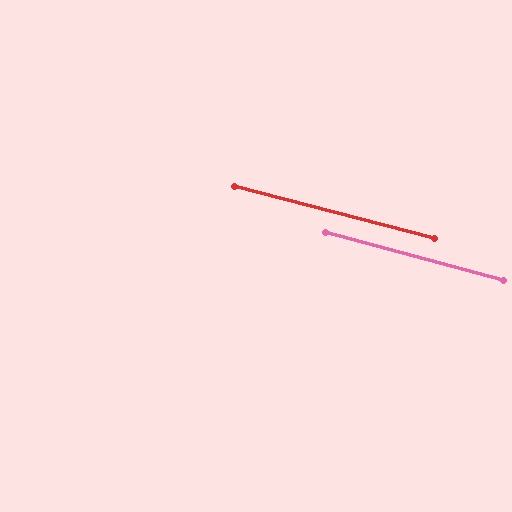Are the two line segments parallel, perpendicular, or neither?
Parallel — their directions differ by only 0.6°.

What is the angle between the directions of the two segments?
Approximately 1 degree.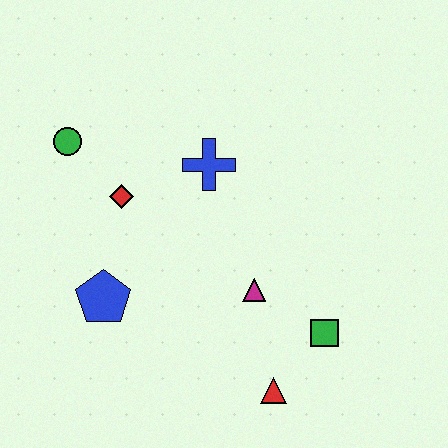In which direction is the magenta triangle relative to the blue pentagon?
The magenta triangle is to the right of the blue pentagon.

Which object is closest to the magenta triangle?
The green square is closest to the magenta triangle.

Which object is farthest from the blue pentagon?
The green square is farthest from the blue pentagon.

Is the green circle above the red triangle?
Yes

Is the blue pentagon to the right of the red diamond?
No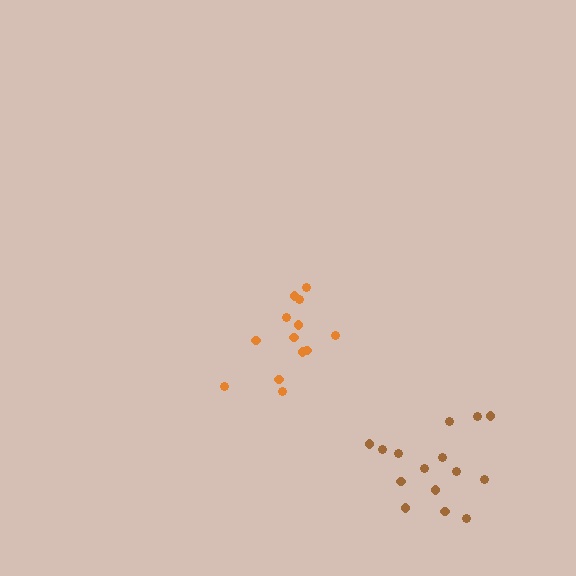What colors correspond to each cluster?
The clusters are colored: orange, brown.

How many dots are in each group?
Group 1: 13 dots, Group 2: 15 dots (28 total).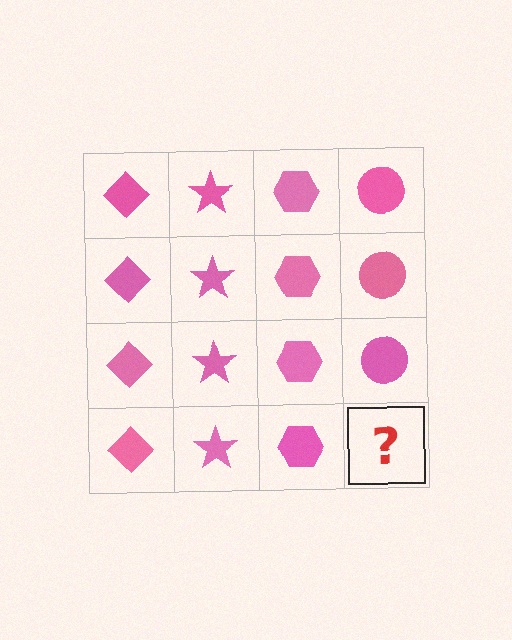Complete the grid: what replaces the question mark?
The question mark should be replaced with a pink circle.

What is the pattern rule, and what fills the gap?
The rule is that each column has a consistent shape. The gap should be filled with a pink circle.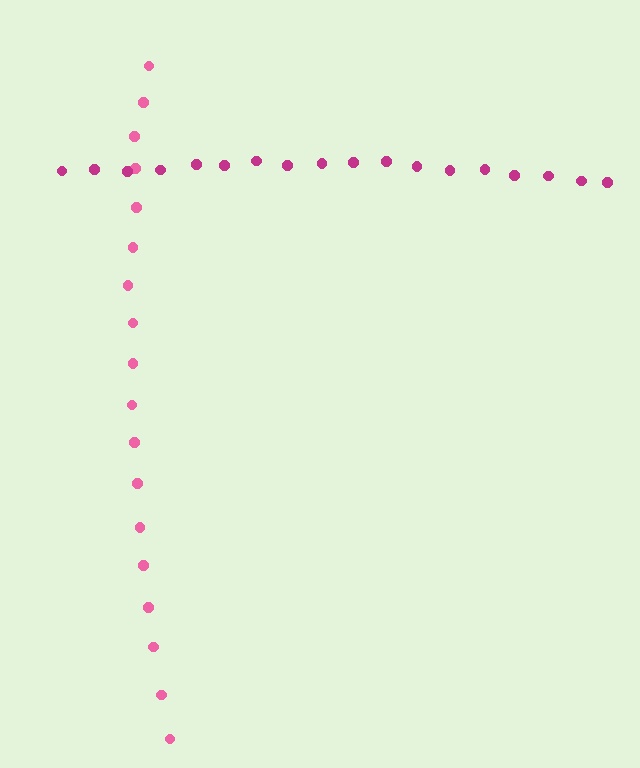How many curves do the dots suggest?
There are 2 distinct paths.